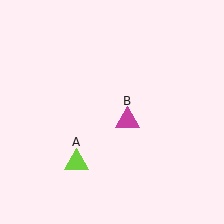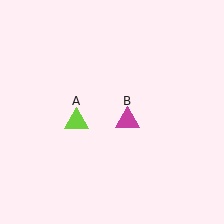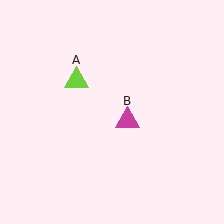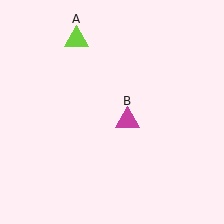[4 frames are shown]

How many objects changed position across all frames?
1 object changed position: lime triangle (object A).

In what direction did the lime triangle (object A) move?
The lime triangle (object A) moved up.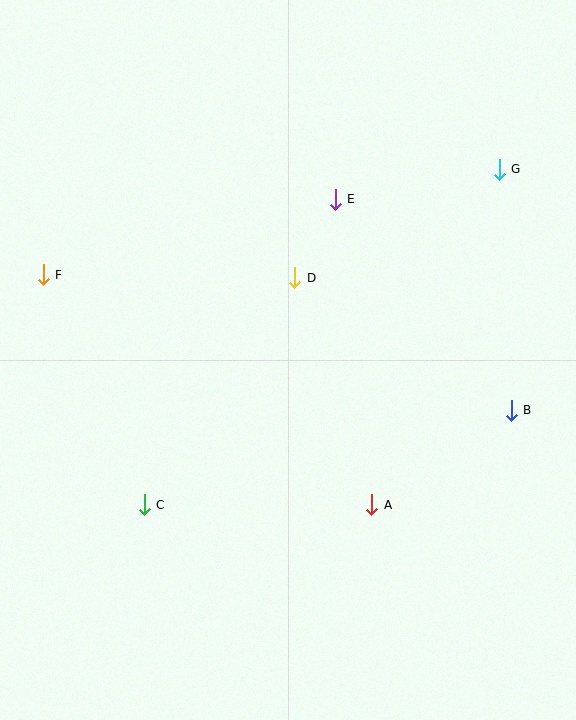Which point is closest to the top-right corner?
Point G is closest to the top-right corner.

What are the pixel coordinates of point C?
Point C is at (144, 505).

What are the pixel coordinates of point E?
Point E is at (335, 199).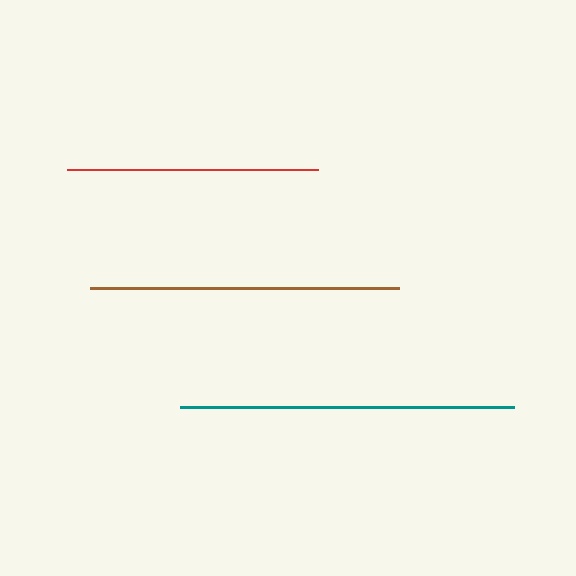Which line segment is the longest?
The teal line is the longest at approximately 334 pixels.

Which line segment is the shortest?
The red line is the shortest at approximately 250 pixels.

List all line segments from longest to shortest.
From longest to shortest: teal, brown, red.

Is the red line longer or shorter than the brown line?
The brown line is longer than the red line.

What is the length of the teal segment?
The teal segment is approximately 334 pixels long.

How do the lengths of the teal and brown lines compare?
The teal and brown lines are approximately the same length.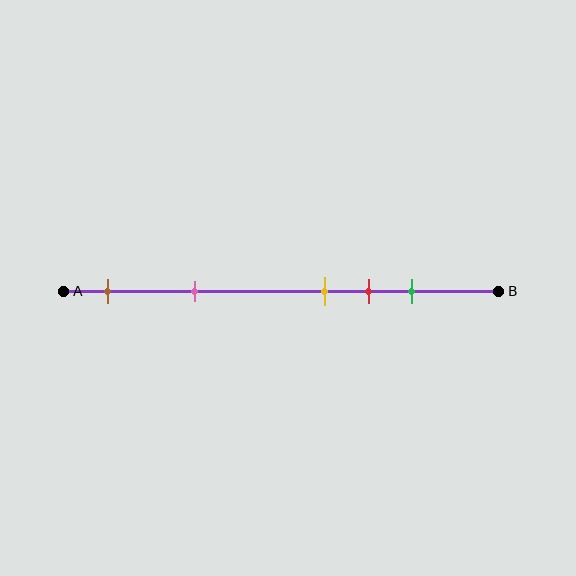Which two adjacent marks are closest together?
The yellow and red marks are the closest adjacent pair.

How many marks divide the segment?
There are 5 marks dividing the segment.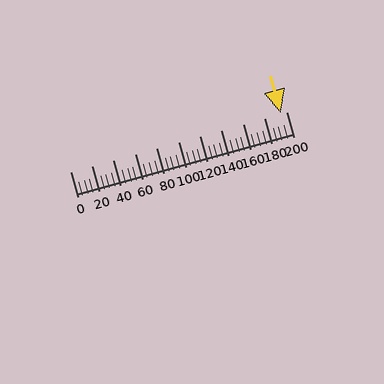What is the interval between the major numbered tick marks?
The major tick marks are spaced 20 units apart.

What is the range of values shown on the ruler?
The ruler shows values from 0 to 200.